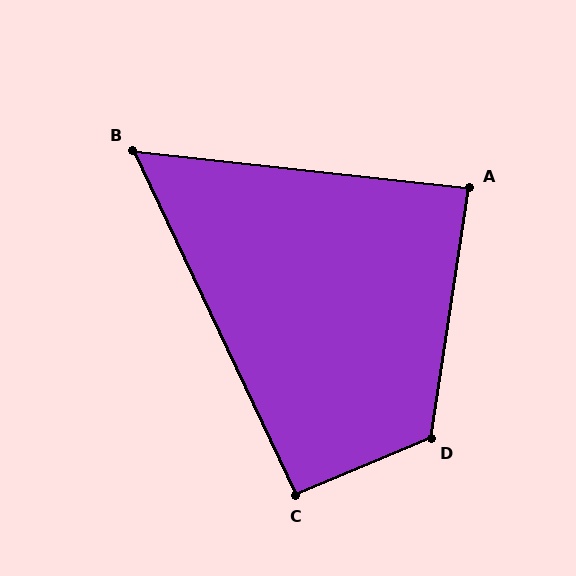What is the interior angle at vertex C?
Approximately 92 degrees (approximately right).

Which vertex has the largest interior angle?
D, at approximately 122 degrees.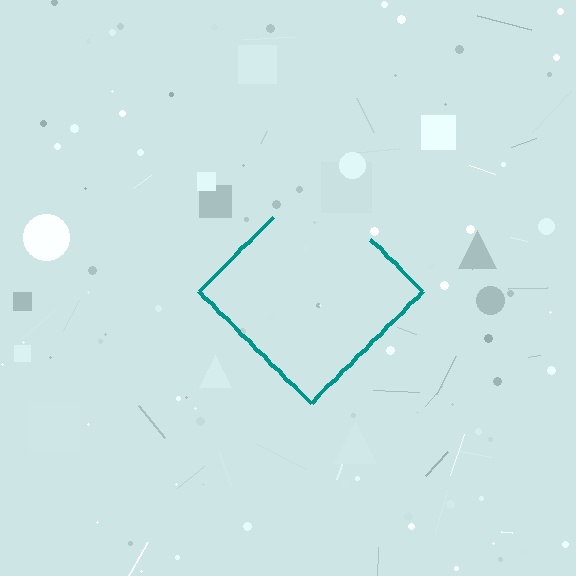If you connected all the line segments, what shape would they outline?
They would outline a diamond.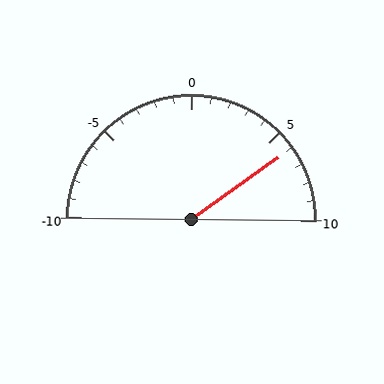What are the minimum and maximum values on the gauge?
The gauge ranges from -10 to 10.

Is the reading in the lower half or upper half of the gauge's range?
The reading is in the upper half of the range (-10 to 10).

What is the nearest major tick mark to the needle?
The nearest major tick mark is 5.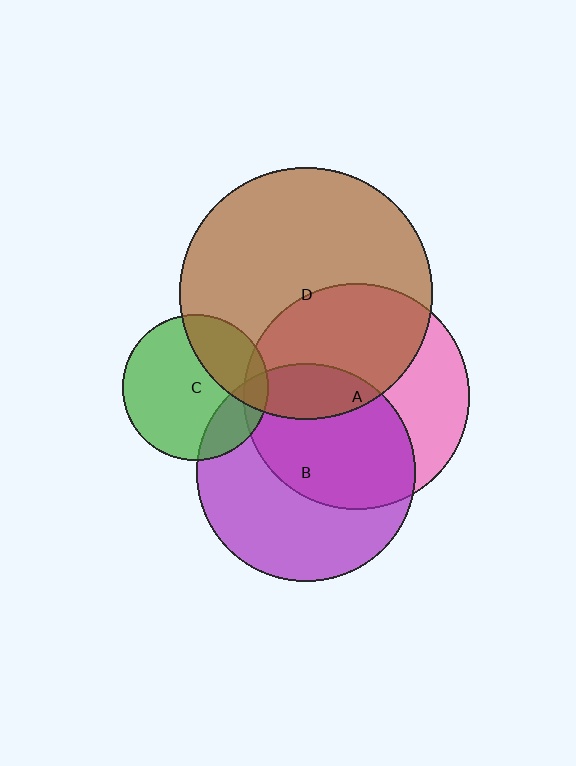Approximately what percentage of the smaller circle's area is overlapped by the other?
Approximately 10%.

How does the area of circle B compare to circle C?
Approximately 2.2 times.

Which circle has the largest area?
Circle D (brown).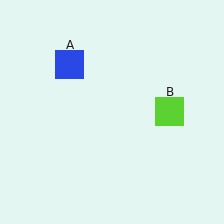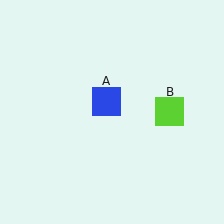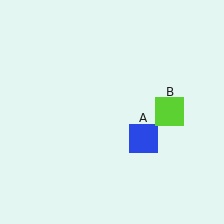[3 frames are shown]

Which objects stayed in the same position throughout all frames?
Lime square (object B) remained stationary.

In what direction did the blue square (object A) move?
The blue square (object A) moved down and to the right.